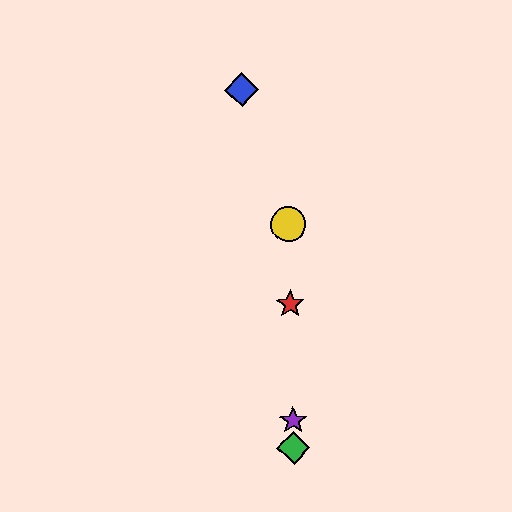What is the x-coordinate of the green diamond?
The green diamond is at x≈294.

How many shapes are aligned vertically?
4 shapes (the red star, the green diamond, the yellow circle, the purple star) are aligned vertically.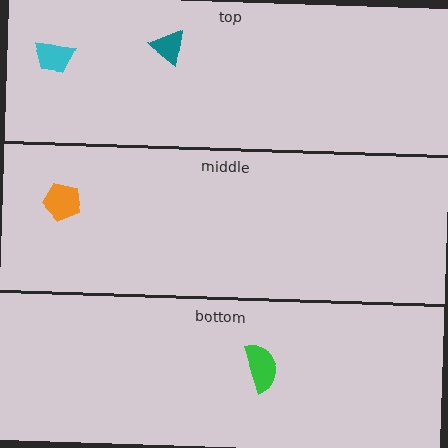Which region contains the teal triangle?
The top region.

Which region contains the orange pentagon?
The middle region.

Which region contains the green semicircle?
The bottom region.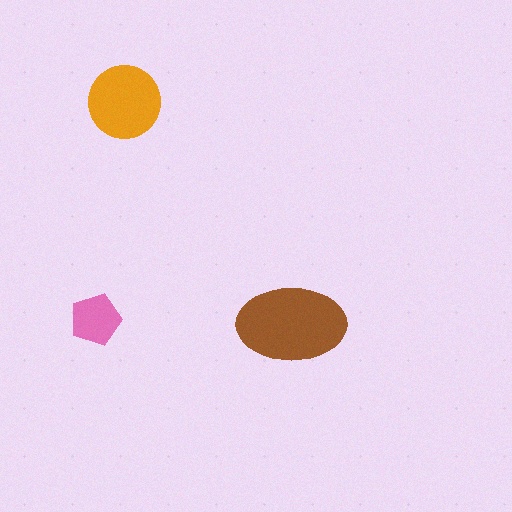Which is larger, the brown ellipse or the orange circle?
The brown ellipse.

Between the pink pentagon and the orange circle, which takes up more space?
The orange circle.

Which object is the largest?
The brown ellipse.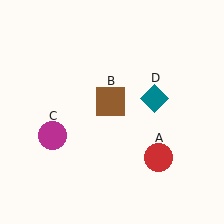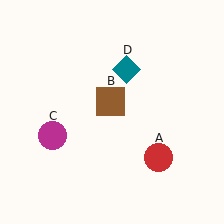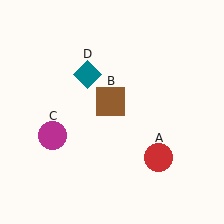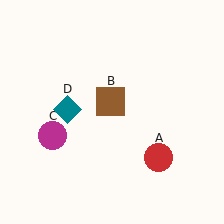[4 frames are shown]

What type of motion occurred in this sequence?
The teal diamond (object D) rotated counterclockwise around the center of the scene.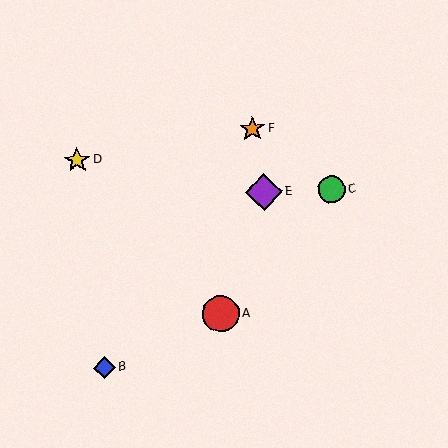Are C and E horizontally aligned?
Yes, both are at y≈189.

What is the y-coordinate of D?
Object D is at y≈160.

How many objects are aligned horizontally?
2 objects (C, E) are aligned horizontally.